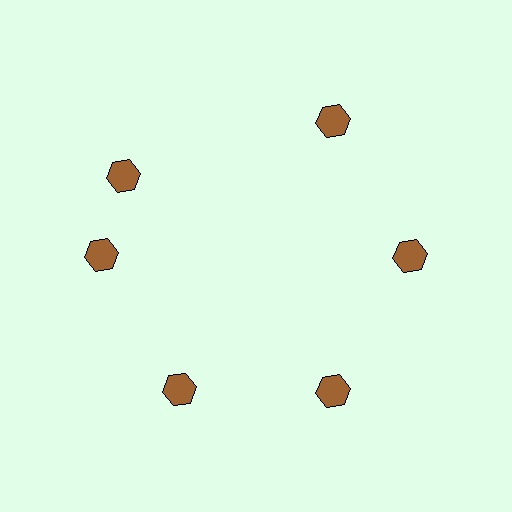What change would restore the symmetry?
The symmetry would be restored by rotating it back into even spacing with its neighbors so that all 6 hexagons sit at equal angles and equal distance from the center.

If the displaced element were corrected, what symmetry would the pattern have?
It would have 6-fold rotational symmetry — the pattern would map onto itself every 60 degrees.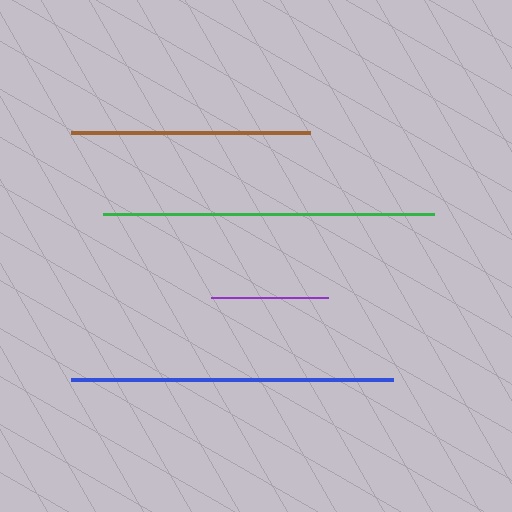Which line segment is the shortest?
The purple line is the shortest at approximately 117 pixels.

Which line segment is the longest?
The green line is the longest at approximately 331 pixels.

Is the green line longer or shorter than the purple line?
The green line is longer than the purple line.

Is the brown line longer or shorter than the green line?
The green line is longer than the brown line.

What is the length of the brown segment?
The brown segment is approximately 239 pixels long.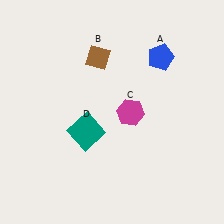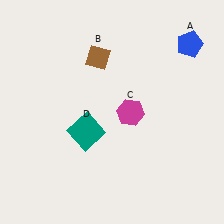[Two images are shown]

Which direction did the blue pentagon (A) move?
The blue pentagon (A) moved right.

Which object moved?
The blue pentagon (A) moved right.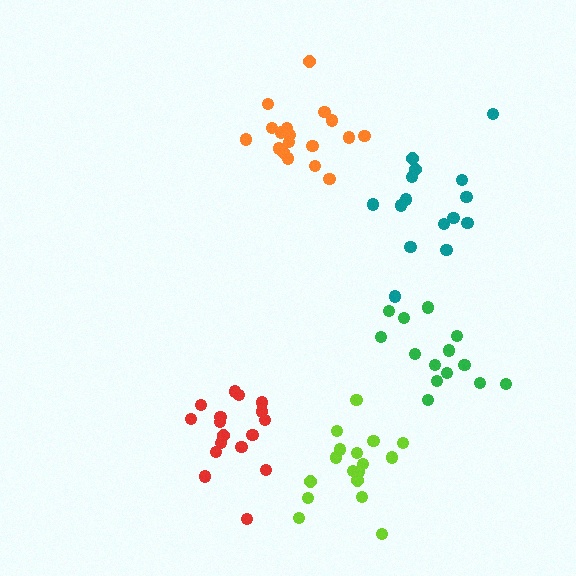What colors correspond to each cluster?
The clusters are colored: teal, lime, orange, green, red.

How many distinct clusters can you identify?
There are 5 distinct clusters.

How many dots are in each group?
Group 1: 15 dots, Group 2: 17 dots, Group 3: 18 dots, Group 4: 14 dots, Group 5: 17 dots (81 total).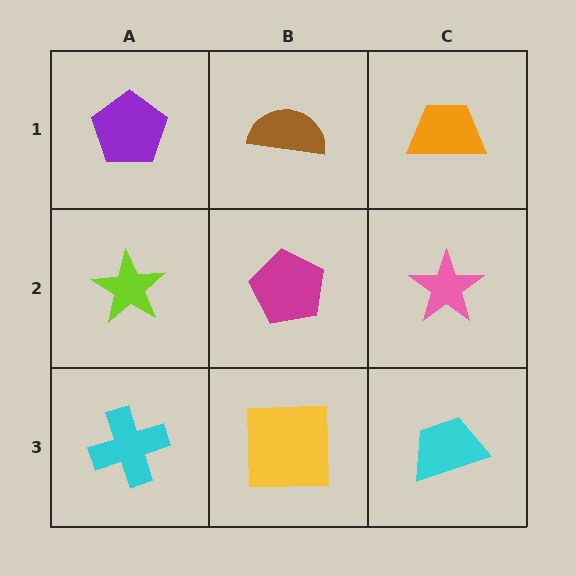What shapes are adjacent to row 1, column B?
A magenta pentagon (row 2, column B), a purple pentagon (row 1, column A), an orange trapezoid (row 1, column C).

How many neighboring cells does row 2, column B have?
4.